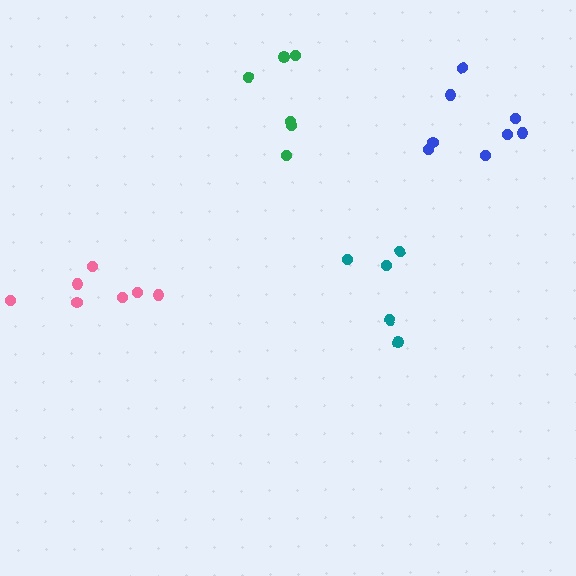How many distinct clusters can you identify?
There are 4 distinct clusters.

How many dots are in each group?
Group 1: 6 dots, Group 2: 7 dots, Group 3: 5 dots, Group 4: 8 dots (26 total).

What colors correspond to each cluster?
The clusters are colored: green, pink, teal, blue.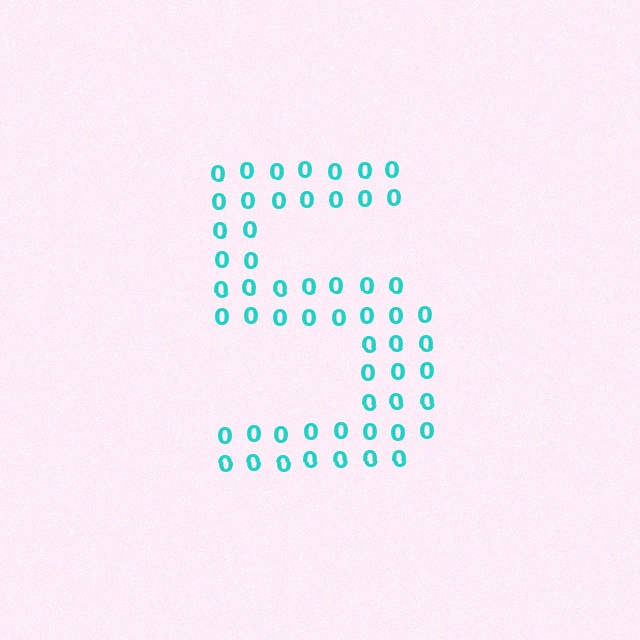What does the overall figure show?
The overall figure shows the digit 5.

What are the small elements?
The small elements are digit 0's.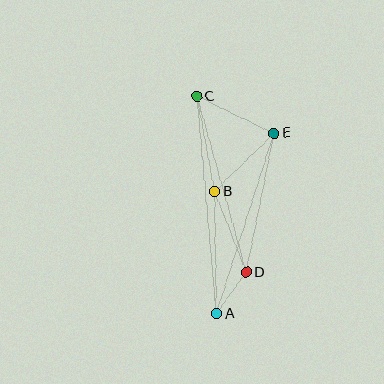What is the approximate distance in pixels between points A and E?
The distance between A and E is approximately 189 pixels.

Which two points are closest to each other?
Points A and D are closest to each other.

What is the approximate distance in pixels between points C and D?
The distance between C and D is approximately 182 pixels.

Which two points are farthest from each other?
Points A and C are farthest from each other.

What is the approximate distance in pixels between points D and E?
The distance between D and E is approximately 141 pixels.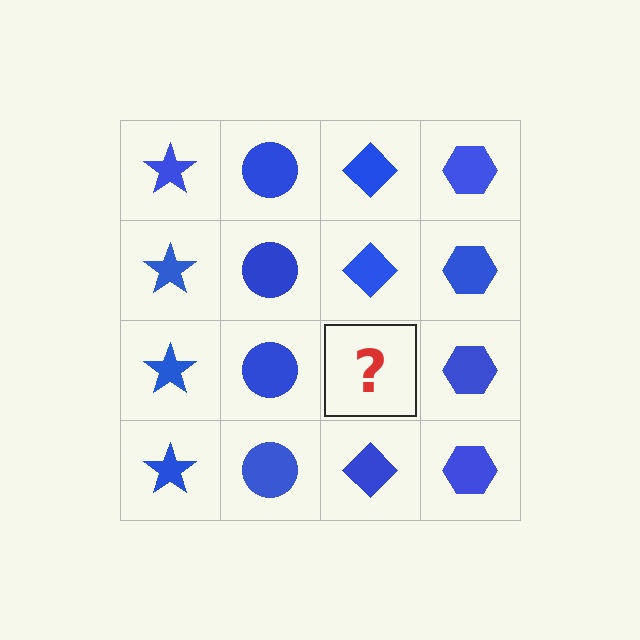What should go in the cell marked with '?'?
The missing cell should contain a blue diamond.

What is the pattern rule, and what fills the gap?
The rule is that each column has a consistent shape. The gap should be filled with a blue diamond.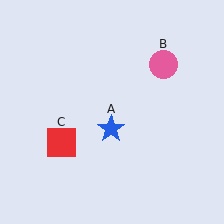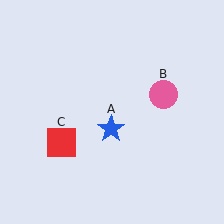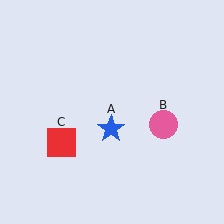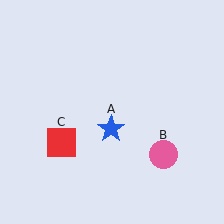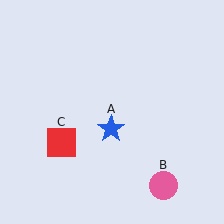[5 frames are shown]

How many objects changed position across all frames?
1 object changed position: pink circle (object B).